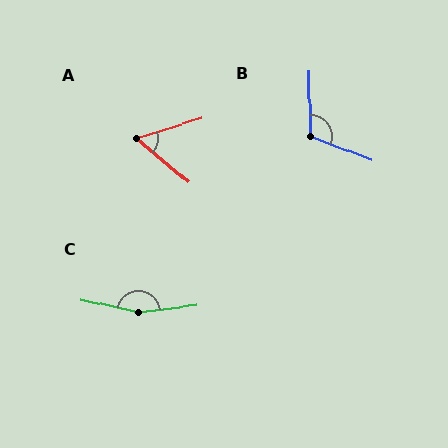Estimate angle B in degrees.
Approximately 112 degrees.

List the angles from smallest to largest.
A (56°), B (112°), C (160°).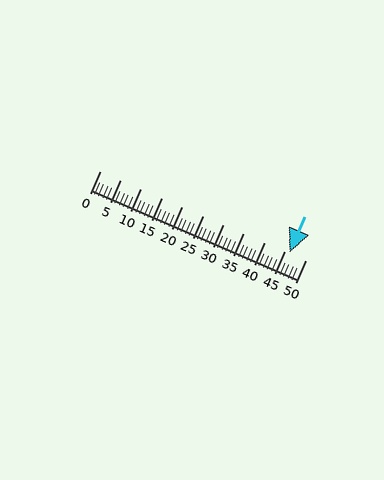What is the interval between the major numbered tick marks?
The major tick marks are spaced 5 units apart.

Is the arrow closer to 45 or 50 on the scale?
The arrow is closer to 45.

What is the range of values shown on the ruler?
The ruler shows values from 0 to 50.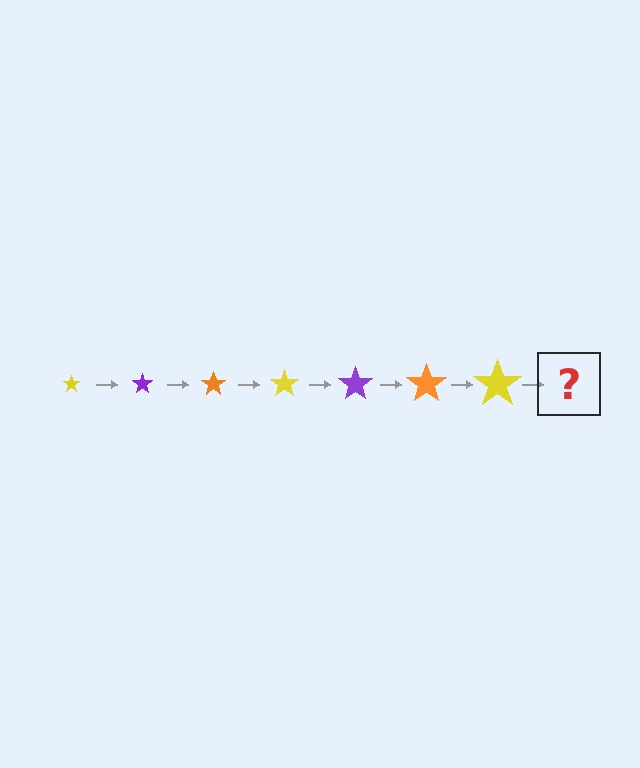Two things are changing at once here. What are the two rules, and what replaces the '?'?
The two rules are that the star grows larger each step and the color cycles through yellow, purple, and orange. The '?' should be a purple star, larger than the previous one.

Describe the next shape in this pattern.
It should be a purple star, larger than the previous one.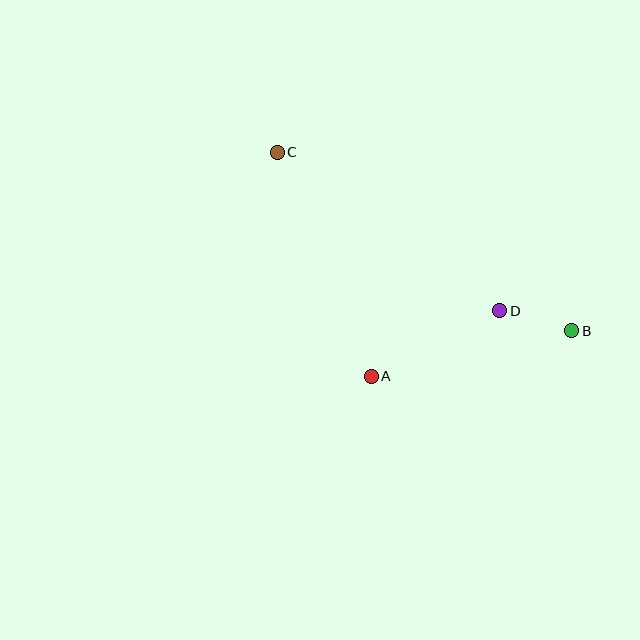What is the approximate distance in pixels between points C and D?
The distance between C and D is approximately 273 pixels.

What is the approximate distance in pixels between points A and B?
The distance between A and B is approximately 206 pixels.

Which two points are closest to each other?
Points B and D are closest to each other.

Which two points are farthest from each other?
Points B and C are farthest from each other.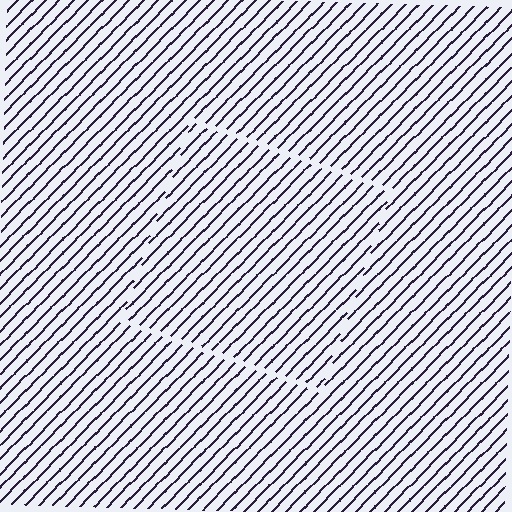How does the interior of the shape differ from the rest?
The interior of the shape contains the same grating, shifted by half a period — the contour is defined by the phase discontinuity where line-ends from the inner and outer gratings abut.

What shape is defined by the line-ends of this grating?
An illusory square. The interior of the shape contains the same grating, shifted by half a period — the contour is defined by the phase discontinuity where line-ends from the inner and outer gratings abut.